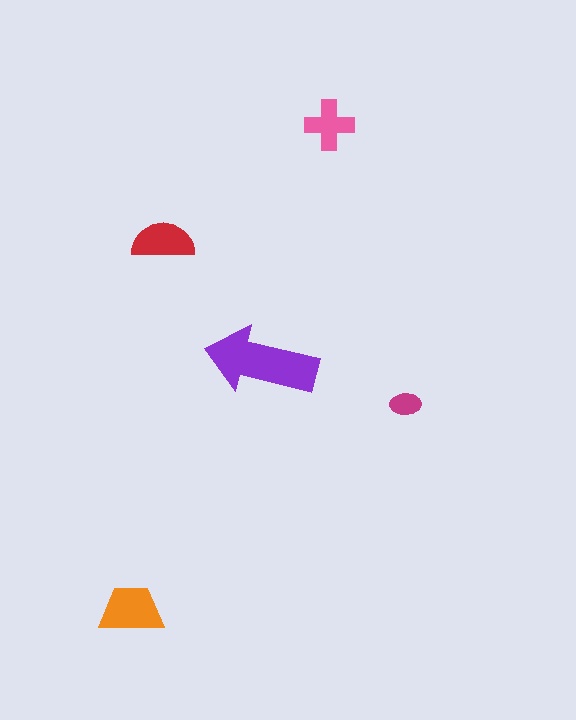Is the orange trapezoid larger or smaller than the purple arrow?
Smaller.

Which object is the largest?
The purple arrow.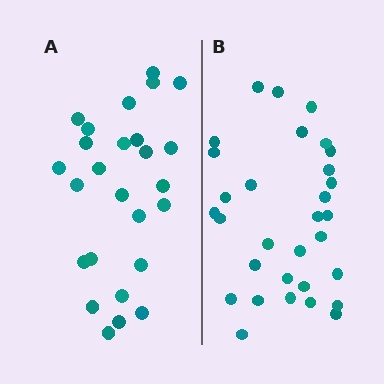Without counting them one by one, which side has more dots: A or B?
Region B (the right region) has more dots.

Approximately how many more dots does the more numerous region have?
Region B has about 5 more dots than region A.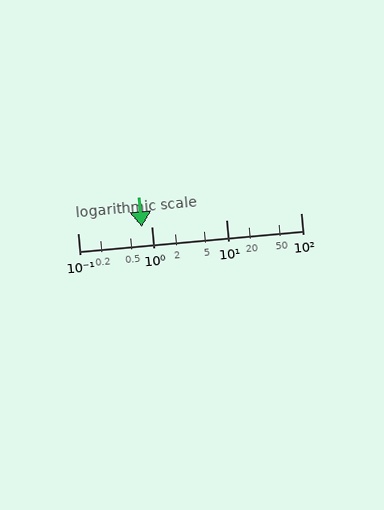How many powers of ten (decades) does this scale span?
The scale spans 3 decades, from 0.1 to 100.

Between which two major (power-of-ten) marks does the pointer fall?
The pointer is between 0.1 and 1.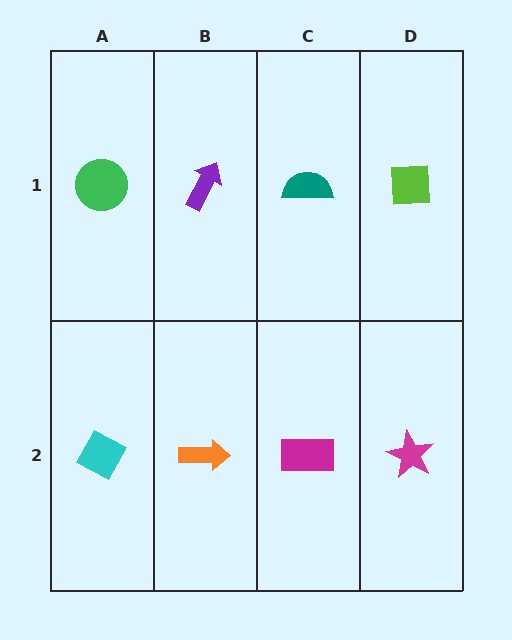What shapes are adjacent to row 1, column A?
A cyan diamond (row 2, column A), a purple arrow (row 1, column B).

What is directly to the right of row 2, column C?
A magenta star.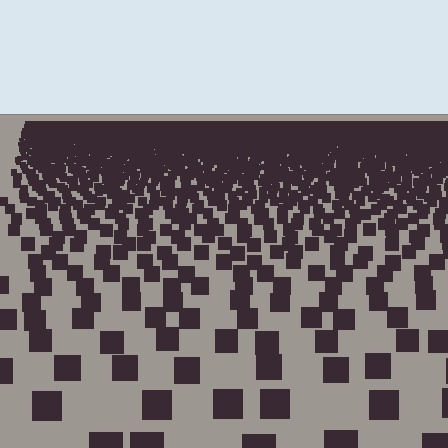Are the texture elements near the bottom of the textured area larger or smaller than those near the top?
Larger. Near the bottom, elements are closer to the viewer and appear at a bigger on-screen size.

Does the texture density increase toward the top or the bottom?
Density increases toward the top.